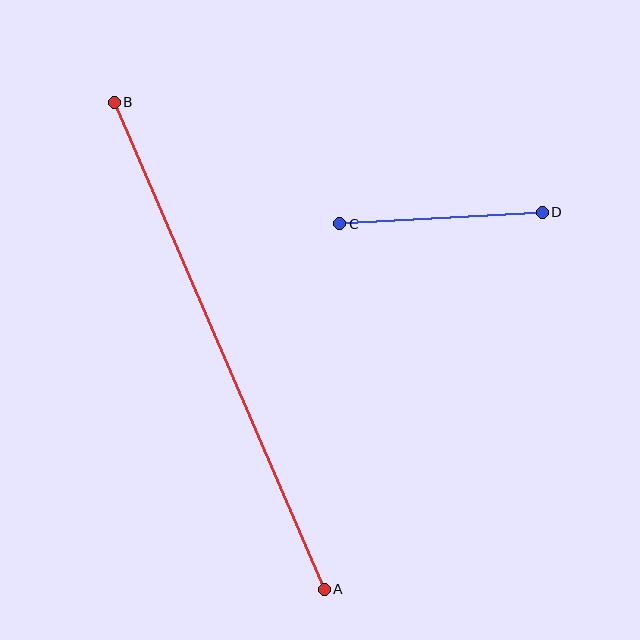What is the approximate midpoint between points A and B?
The midpoint is at approximately (219, 346) pixels.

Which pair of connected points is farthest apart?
Points A and B are farthest apart.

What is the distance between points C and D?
The distance is approximately 203 pixels.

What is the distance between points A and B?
The distance is approximately 530 pixels.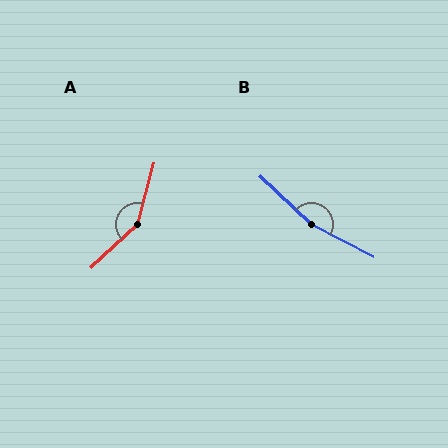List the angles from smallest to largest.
A (148°), B (163°).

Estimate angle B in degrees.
Approximately 163 degrees.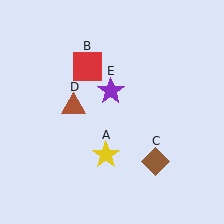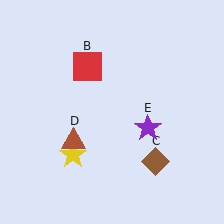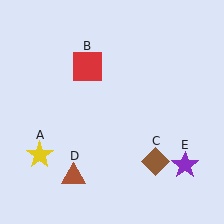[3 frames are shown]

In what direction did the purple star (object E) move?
The purple star (object E) moved down and to the right.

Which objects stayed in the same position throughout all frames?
Red square (object B) and brown diamond (object C) remained stationary.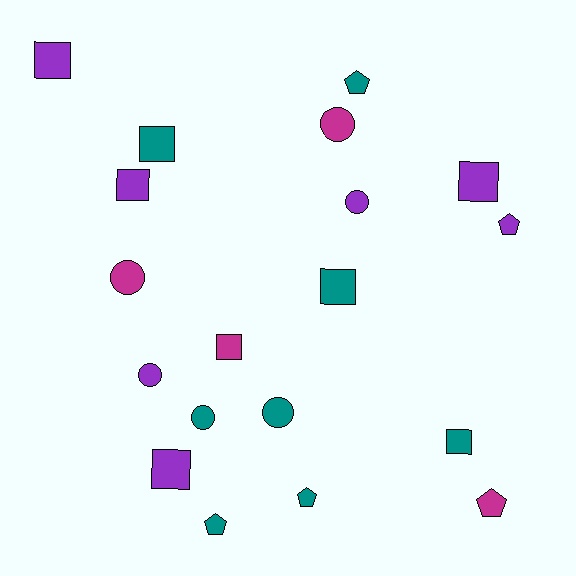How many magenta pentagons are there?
There is 1 magenta pentagon.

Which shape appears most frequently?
Square, with 8 objects.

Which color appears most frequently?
Teal, with 8 objects.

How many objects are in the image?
There are 19 objects.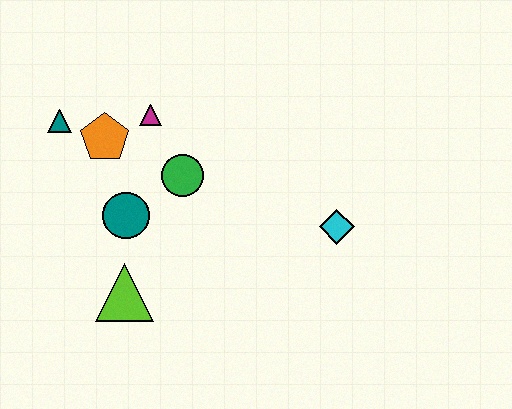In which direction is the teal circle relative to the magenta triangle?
The teal circle is below the magenta triangle.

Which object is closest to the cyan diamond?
The green circle is closest to the cyan diamond.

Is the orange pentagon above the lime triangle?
Yes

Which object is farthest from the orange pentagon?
The cyan diamond is farthest from the orange pentagon.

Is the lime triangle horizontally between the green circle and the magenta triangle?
No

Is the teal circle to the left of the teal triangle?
No